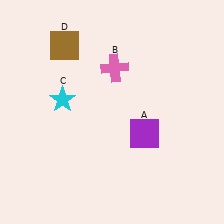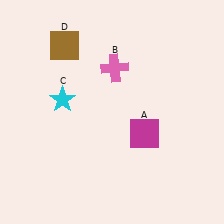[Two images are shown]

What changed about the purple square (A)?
In Image 1, A is purple. In Image 2, it changed to magenta.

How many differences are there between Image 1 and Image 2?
There is 1 difference between the two images.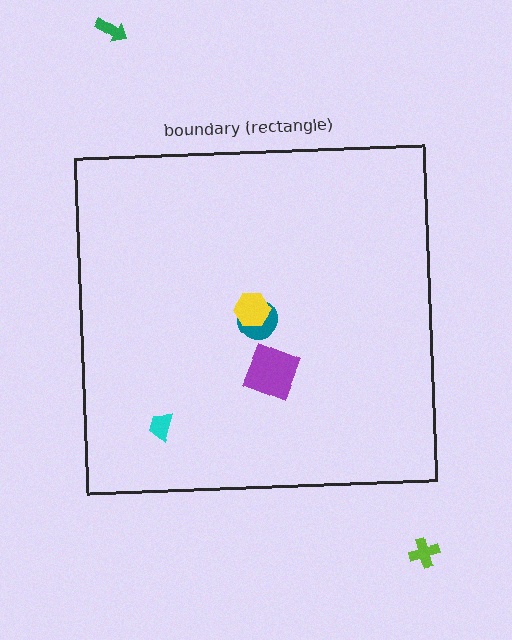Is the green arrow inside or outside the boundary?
Outside.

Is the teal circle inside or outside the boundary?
Inside.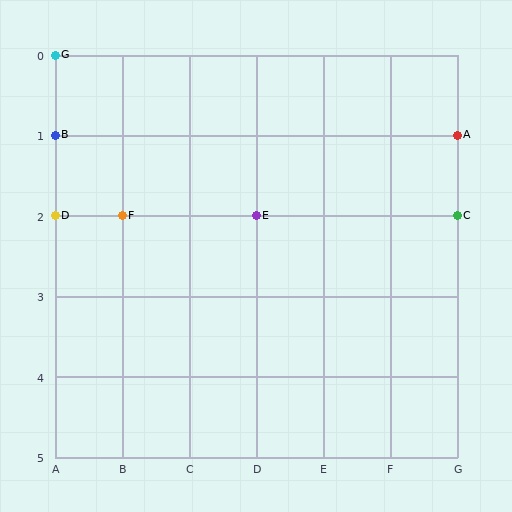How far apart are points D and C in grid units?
Points D and C are 6 columns apart.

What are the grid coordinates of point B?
Point B is at grid coordinates (A, 1).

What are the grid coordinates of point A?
Point A is at grid coordinates (G, 1).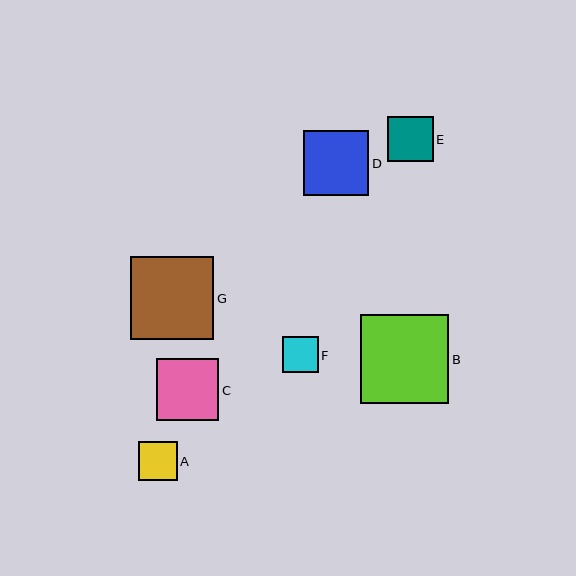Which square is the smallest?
Square F is the smallest with a size of approximately 36 pixels.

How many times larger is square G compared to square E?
Square G is approximately 1.8 times the size of square E.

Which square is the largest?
Square B is the largest with a size of approximately 88 pixels.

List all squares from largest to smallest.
From largest to smallest: B, G, D, C, E, A, F.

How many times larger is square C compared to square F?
Square C is approximately 1.7 times the size of square F.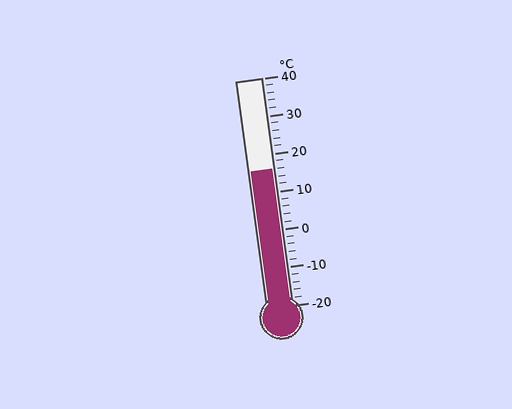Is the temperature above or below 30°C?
The temperature is below 30°C.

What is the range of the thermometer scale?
The thermometer scale ranges from -20°C to 40°C.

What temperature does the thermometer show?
The thermometer shows approximately 16°C.